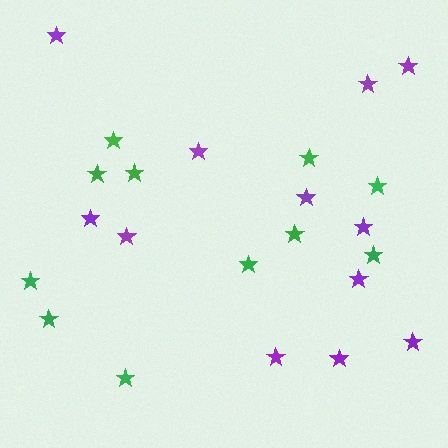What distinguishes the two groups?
There are 2 groups: one group of purple stars (12) and one group of green stars (11).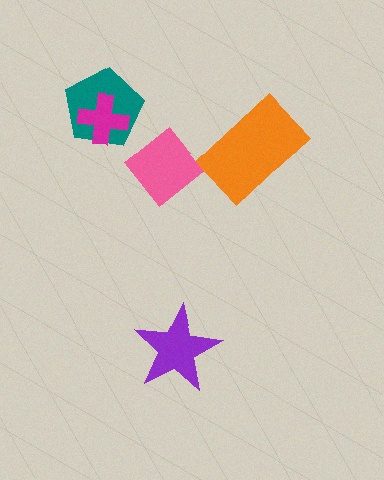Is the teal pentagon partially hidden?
Yes, it is partially covered by another shape.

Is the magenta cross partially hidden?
No, no other shape covers it.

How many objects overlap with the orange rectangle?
0 objects overlap with the orange rectangle.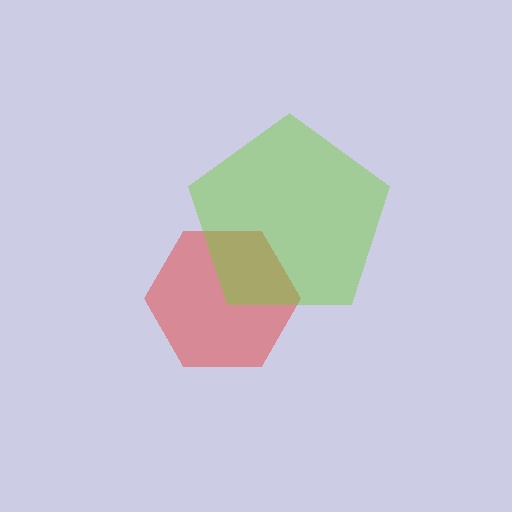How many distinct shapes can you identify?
There are 2 distinct shapes: a red hexagon, a lime pentagon.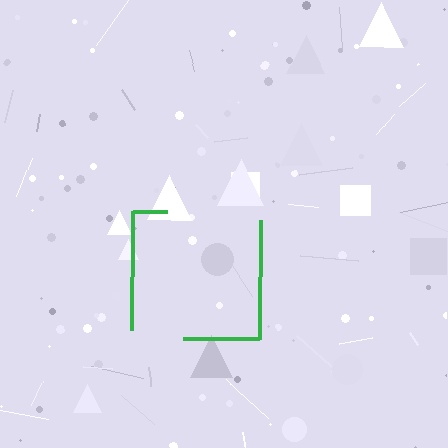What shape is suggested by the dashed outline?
The dashed outline suggests a square.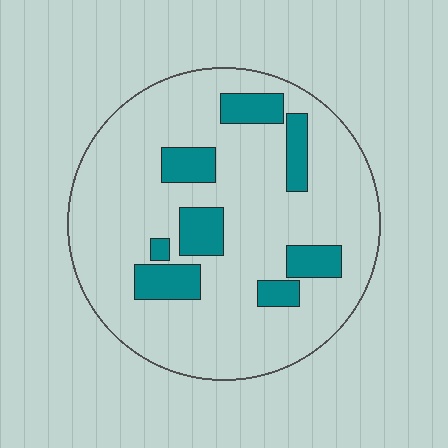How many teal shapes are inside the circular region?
8.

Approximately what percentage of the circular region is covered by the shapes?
Approximately 20%.